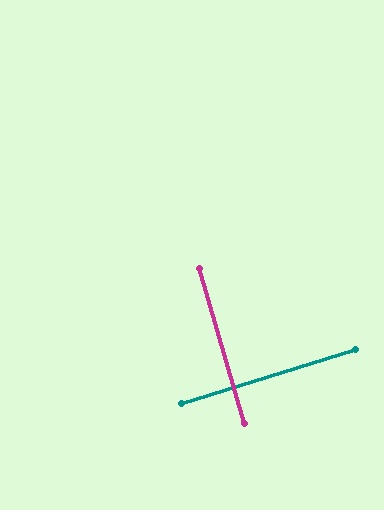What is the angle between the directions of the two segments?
Approximately 89 degrees.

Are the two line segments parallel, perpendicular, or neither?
Perpendicular — they meet at approximately 89°.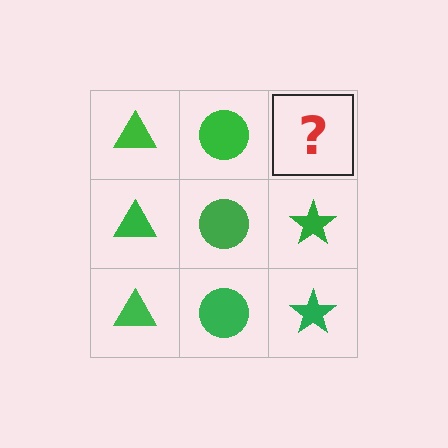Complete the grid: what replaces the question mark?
The question mark should be replaced with a green star.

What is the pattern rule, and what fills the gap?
The rule is that each column has a consistent shape. The gap should be filled with a green star.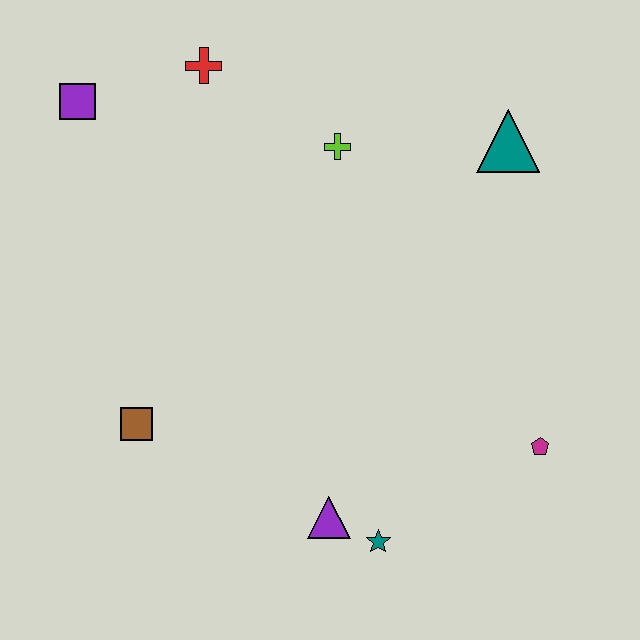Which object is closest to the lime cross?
The red cross is closest to the lime cross.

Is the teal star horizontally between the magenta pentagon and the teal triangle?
No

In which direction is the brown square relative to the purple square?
The brown square is below the purple square.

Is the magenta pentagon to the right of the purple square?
Yes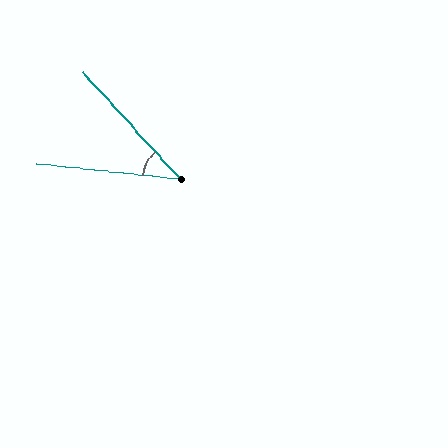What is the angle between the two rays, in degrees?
Approximately 41 degrees.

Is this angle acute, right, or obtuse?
It is acute.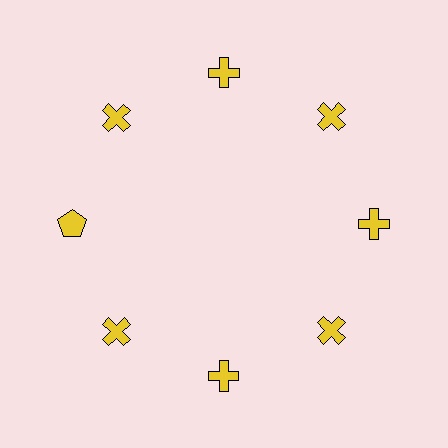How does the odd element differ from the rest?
It has a different shape: pentagon instead of cross.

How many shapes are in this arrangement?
There are 8 shapes arranged in a ring pattern.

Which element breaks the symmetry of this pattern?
The yellow pentagon at roughly the 9 o'clock position breaks the symmetry. All other shapes are yellow crosses.